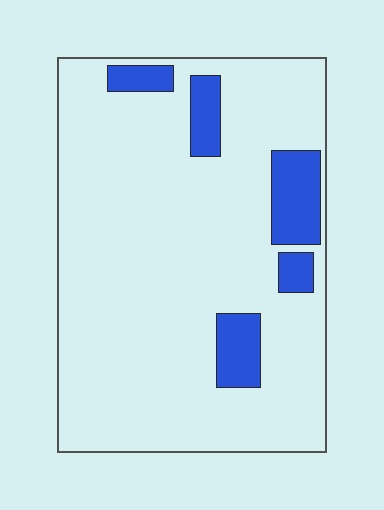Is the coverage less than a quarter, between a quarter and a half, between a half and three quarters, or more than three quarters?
Less than a quarter.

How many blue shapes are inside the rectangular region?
5.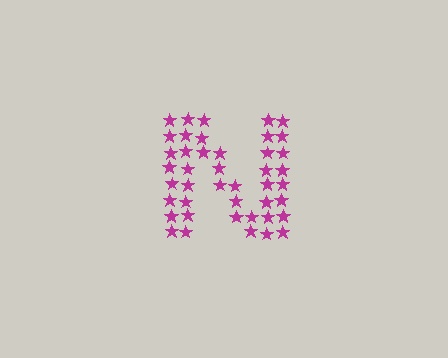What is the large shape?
The large shape is the letter N.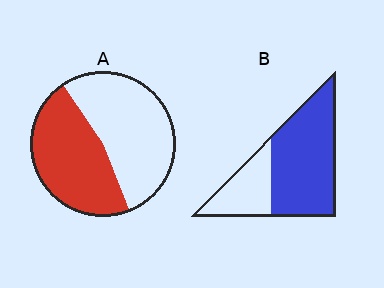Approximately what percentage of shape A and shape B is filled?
A is approximately 45% and B is approximately 70%.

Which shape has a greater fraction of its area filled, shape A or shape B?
Shape B.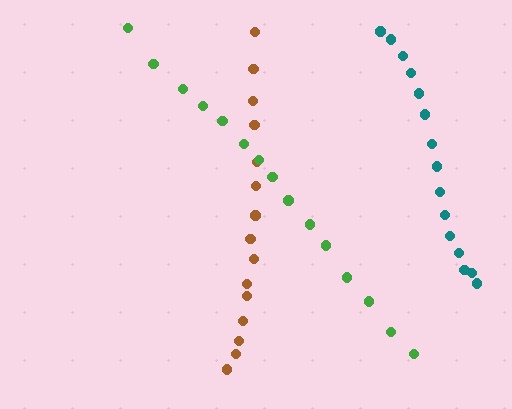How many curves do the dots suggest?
There are 3 distinct paths.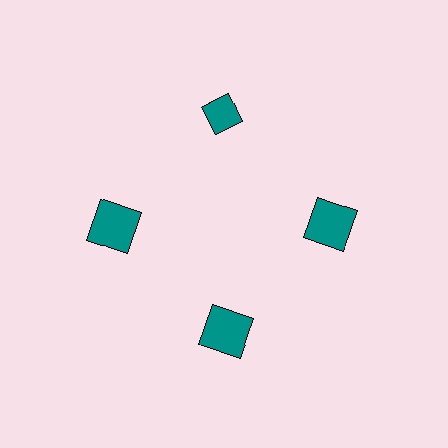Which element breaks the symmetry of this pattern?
The teal diamond at roughly the 12 o'clock position breaks the symmetry. All other shapes are teal squares.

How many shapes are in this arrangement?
There are 4 shapes arranged in a ring pattern.